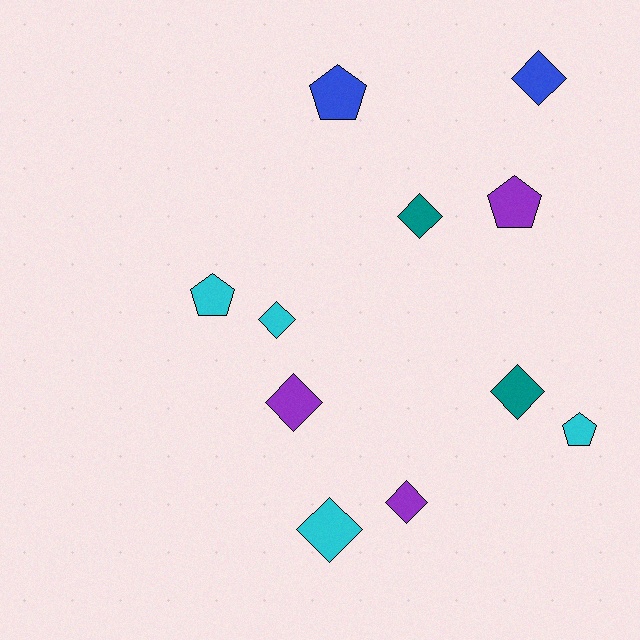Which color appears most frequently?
Cyan, with 4 objects.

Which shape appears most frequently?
Diamond, with 7 objects.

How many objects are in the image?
There are 11 objects.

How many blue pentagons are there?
There is 1 blue pentagon.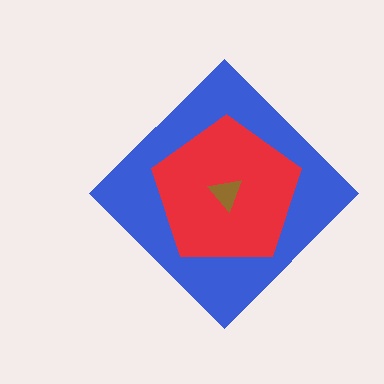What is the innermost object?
The brown triangle.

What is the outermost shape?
The blue diamond.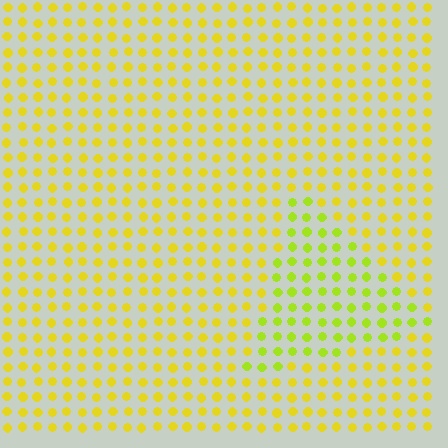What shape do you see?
I see a triangle.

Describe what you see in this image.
The image is filled with small yellow elements in a uniform arrangement. A triangle-shaped region is visible where the elements are tinted to a slightly different hue, forming a subtle color boundary.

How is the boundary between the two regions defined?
The boundary is defined purely by a slight shift in hue (about 25 degrees). Spacing, size, and orientation are identical on both sides.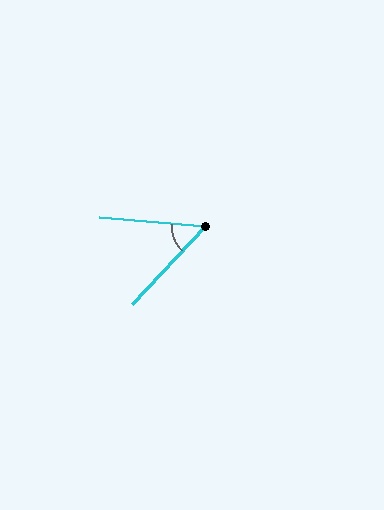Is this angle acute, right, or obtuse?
It is acute.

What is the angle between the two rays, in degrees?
Approximately 52 degrees.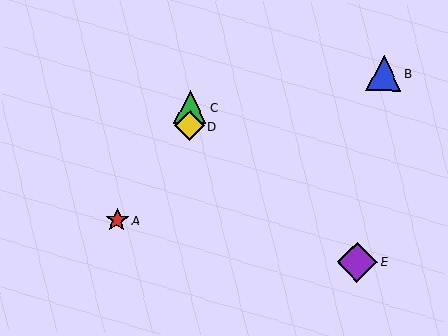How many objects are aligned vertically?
2 objects (C, D) are aligned vertically.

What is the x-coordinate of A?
Object A is at x≈117.